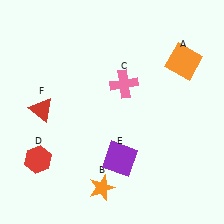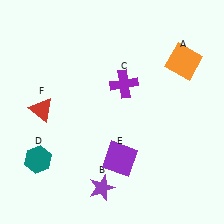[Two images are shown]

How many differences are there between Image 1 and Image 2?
There are 3 differences between the two images.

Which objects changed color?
B changed from orange to purple. C changed from pink to purple. D changed from red to teal.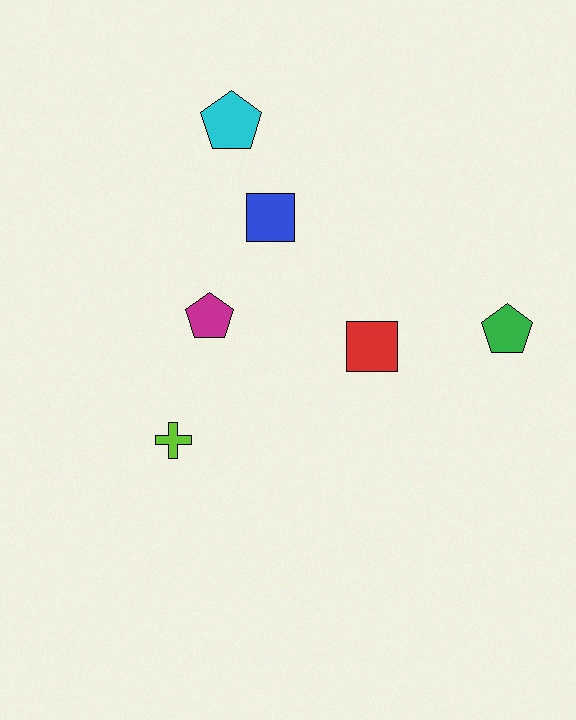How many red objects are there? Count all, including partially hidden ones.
There is 1 red object.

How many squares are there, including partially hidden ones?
There are 2 squares.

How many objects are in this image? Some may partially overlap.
There are 6 objects.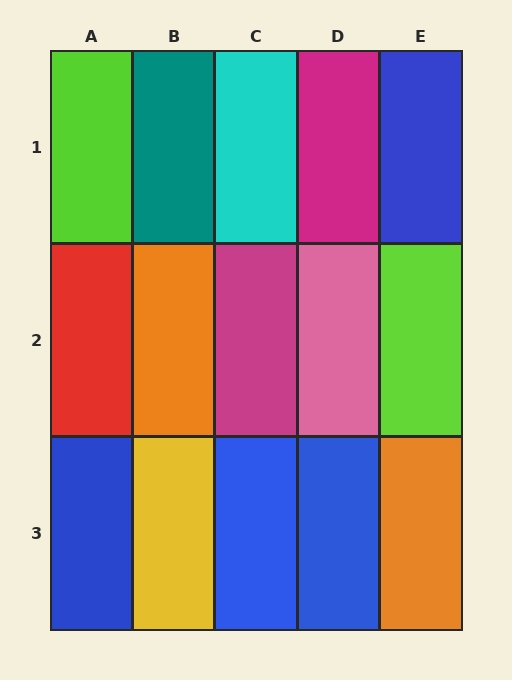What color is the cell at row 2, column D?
Pink.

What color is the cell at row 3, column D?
Blue.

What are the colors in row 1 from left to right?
Lime, teal, cyan, magenta, blue.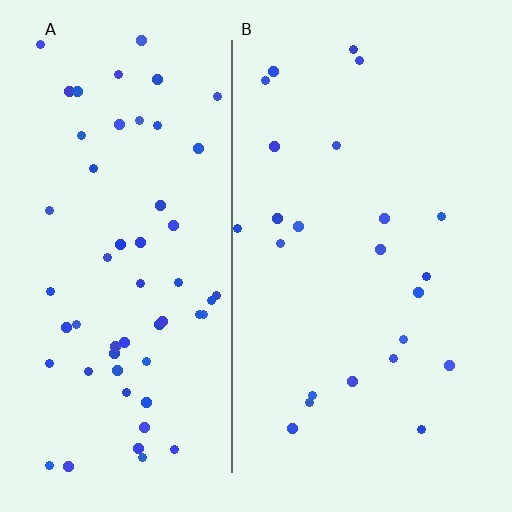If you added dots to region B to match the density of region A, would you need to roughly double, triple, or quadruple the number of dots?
Approximately double.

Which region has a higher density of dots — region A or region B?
A (the left).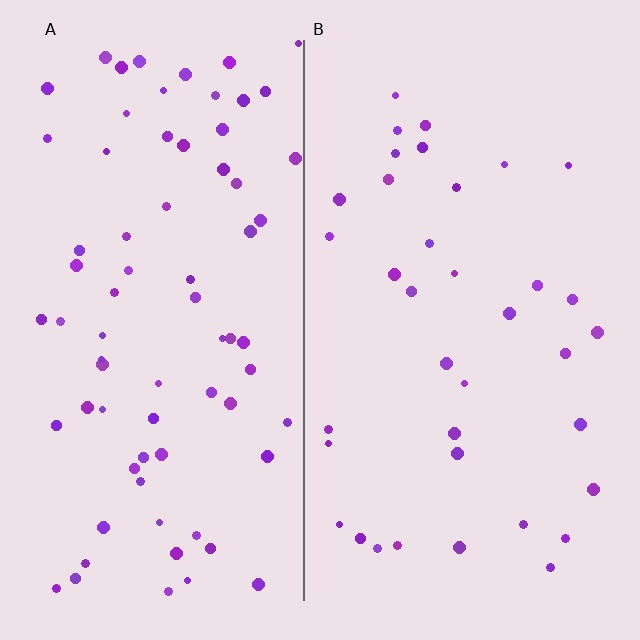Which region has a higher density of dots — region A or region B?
A (the left).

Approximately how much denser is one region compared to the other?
Approximately 2.0× — region A over region B.